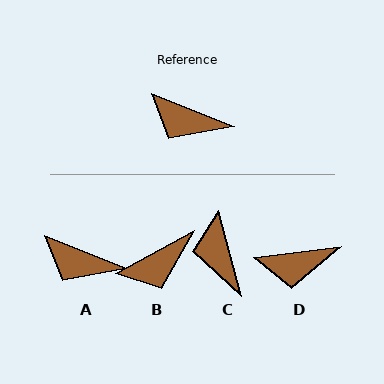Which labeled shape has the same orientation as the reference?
A.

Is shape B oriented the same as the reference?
No, it is off by about 50 degrees.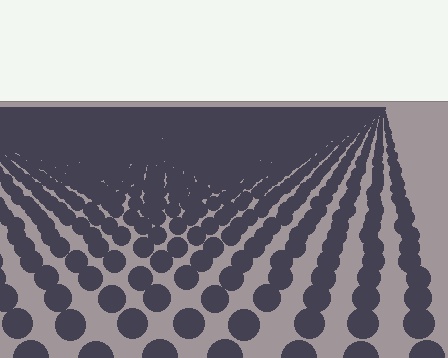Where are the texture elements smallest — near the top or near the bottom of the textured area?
Near the top.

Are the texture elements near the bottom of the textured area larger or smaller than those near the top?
Larger. Near the bottom, elements are closer to the viewer and appear at a bigger on-screen size.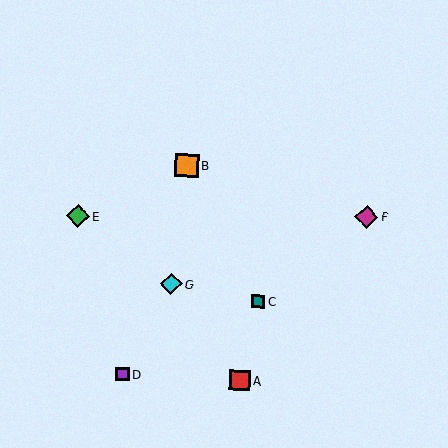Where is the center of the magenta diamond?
The center of the magenta diamond is at (367, 217).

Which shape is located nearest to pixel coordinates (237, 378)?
The red square (labeled A) at (240, 380) is nearest to that location.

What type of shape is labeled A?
Shape A is a red square.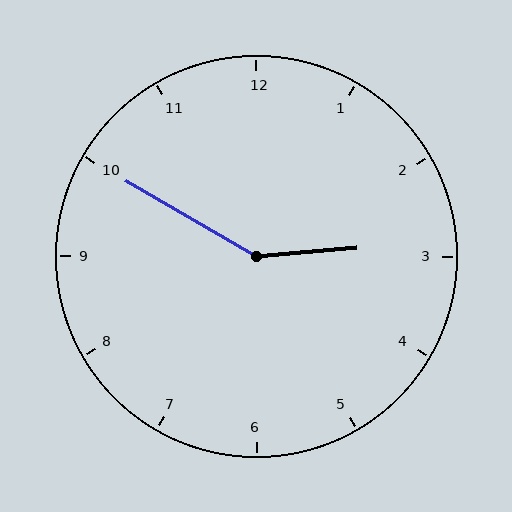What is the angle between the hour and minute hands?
Approximately 145 degrees.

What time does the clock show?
2:50.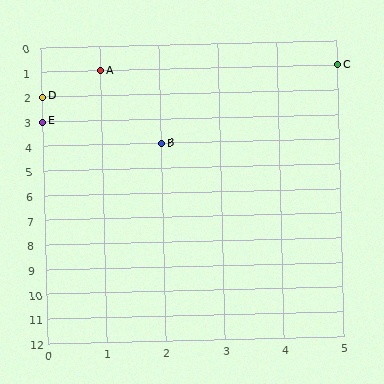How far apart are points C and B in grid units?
Points C and B are 3 columns and 3 rows apart (about 4.2 grid units diagonally).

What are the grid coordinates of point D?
Point D is at grid coordinates (0, 2).